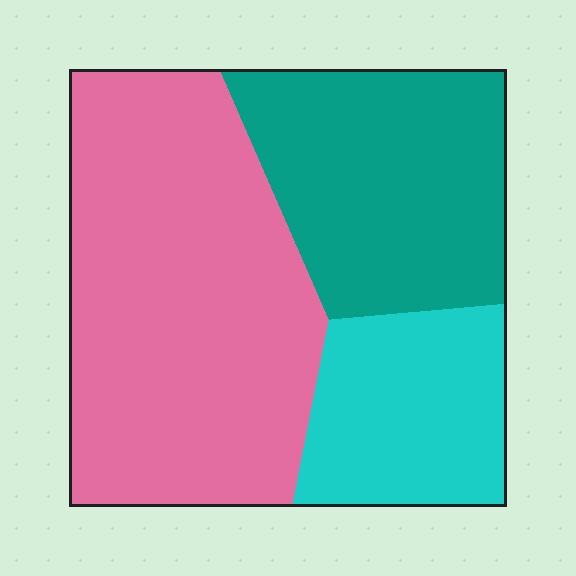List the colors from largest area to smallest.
From largest to smallest: pink, teal, cyan.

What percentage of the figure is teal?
Teal covers 30% of the figure.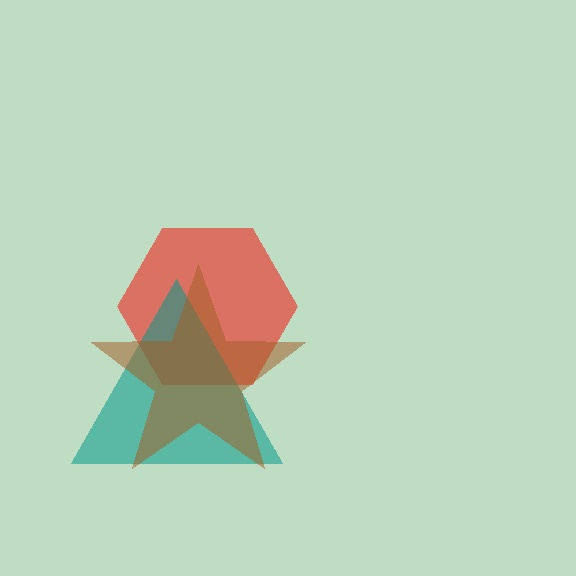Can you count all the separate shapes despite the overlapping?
Yes, there are 3 separate shapes.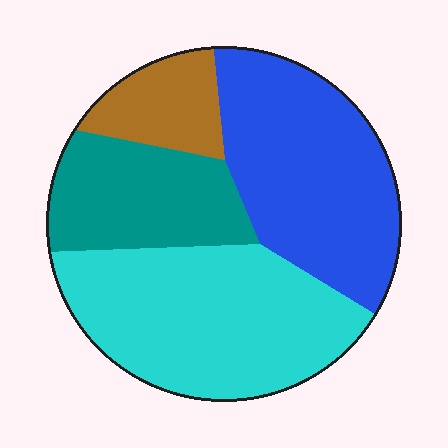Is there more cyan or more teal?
Cyan.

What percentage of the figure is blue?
Blue takes up about one third (1/3) of the figure.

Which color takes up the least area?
Brown, at roughly 10%.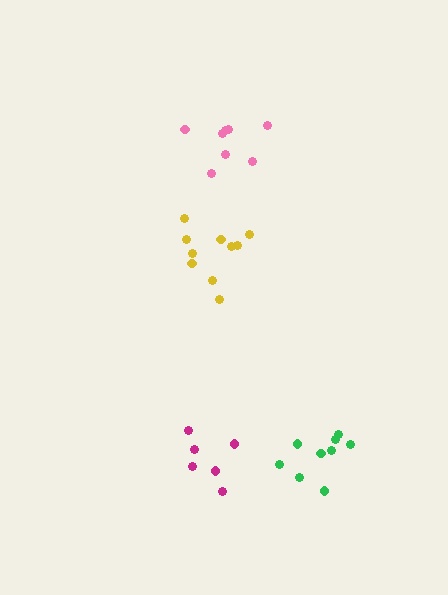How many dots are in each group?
Group 1: 10 dots, Group 2: 6 dots, Group 3: 9 dots, Group 4: 8 dots (33 total).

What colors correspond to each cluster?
The clusters are colored: yellow, magenta, green, pink.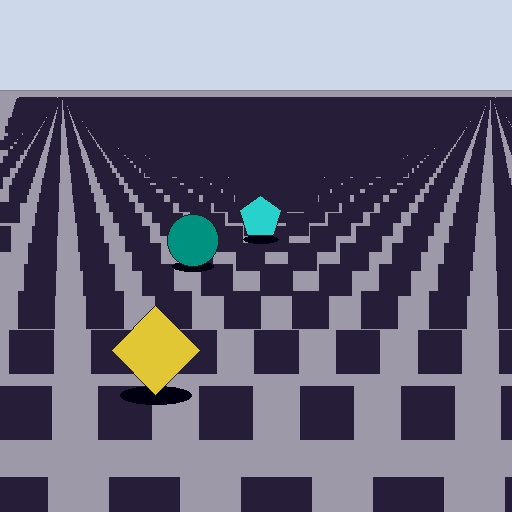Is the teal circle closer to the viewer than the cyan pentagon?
Yes. The teal circle is closer — you can tell from the texture gradient: the ground texture is coarser near it.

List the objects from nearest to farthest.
From nearest to farthest: the yellow diamond, the teal circle, the cyan pentagon.